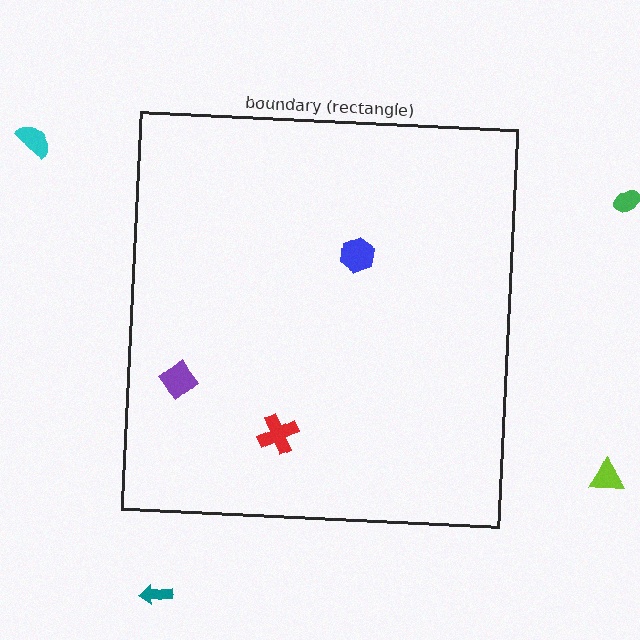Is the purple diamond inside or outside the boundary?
Inside.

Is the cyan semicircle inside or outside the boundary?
Outside.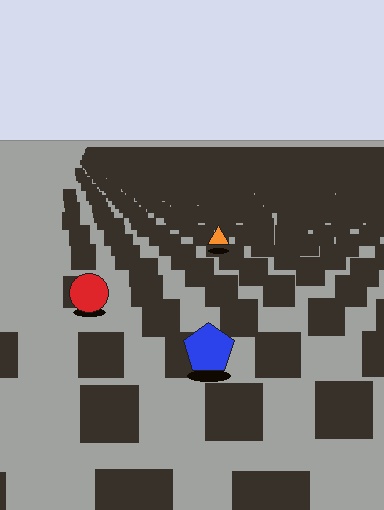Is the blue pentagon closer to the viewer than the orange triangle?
Yes. The blue pentagon is closer — you can tell from the texture gradient: the ground texture is coarser near it.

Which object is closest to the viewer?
The blue pentagon is closest. The texture marks near it are larger and more spread out.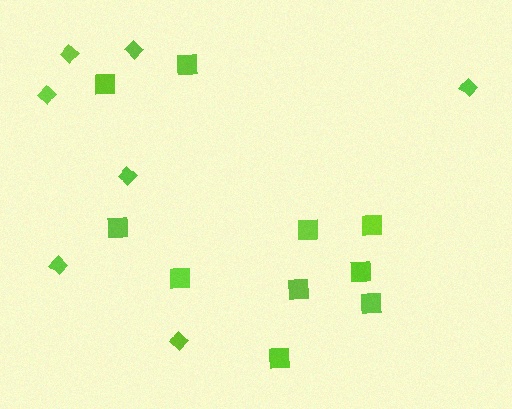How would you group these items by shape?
There are 2 groups: one group of squares (10) and one group of diamonds (7).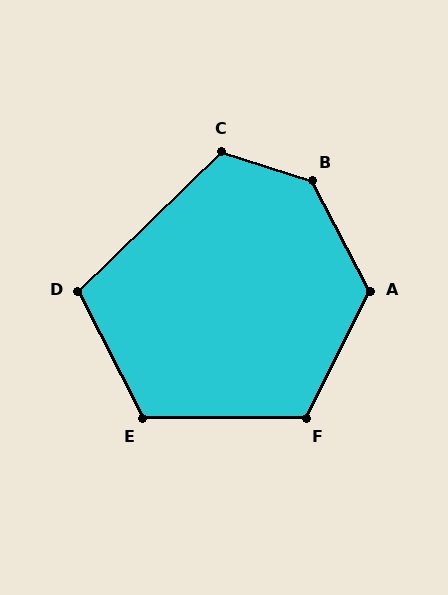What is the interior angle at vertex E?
Approximately 117 degrees (obtuse).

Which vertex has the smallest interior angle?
D, at approximately 107 degrees.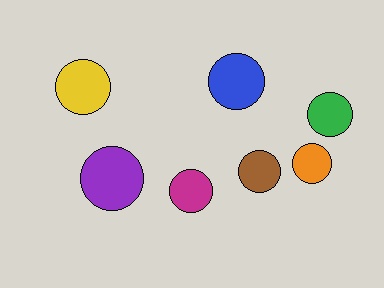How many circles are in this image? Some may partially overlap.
There are 7 circles.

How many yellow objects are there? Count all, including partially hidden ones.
There is 1 yellow object.